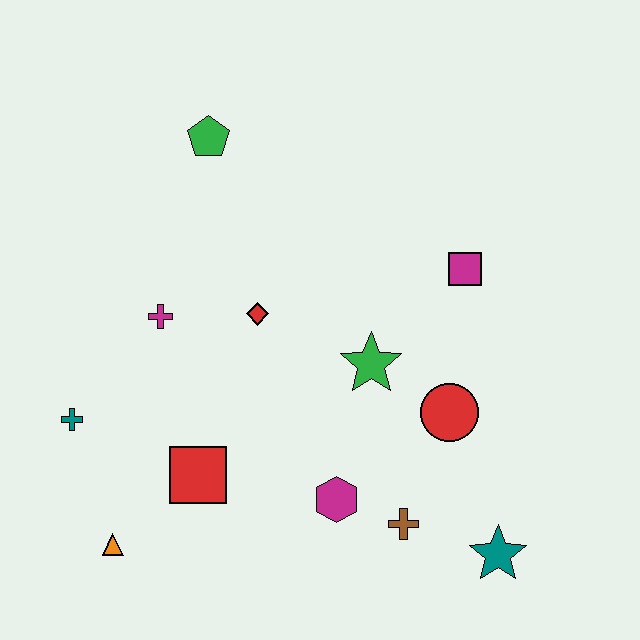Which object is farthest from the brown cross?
The green pentagon is farthest from the brown cross.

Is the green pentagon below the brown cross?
No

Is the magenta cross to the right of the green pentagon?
No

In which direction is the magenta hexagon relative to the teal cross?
The magenta hexagon is to the right of the teal cross.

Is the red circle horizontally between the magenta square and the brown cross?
Yes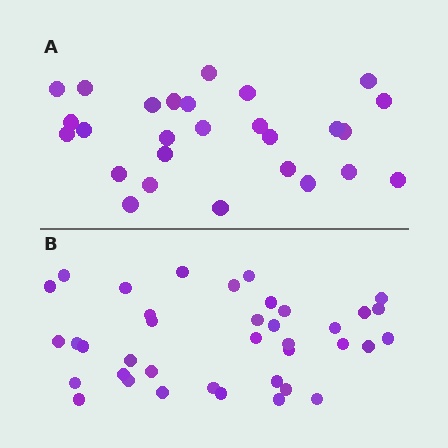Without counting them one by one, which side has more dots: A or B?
Region B (the bottom region) has more dots.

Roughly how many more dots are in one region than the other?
Region B has roughly 12 or so more dots than region A.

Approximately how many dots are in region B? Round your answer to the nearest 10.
About 40 dots. (The exact count is 38, which rounds to 40.)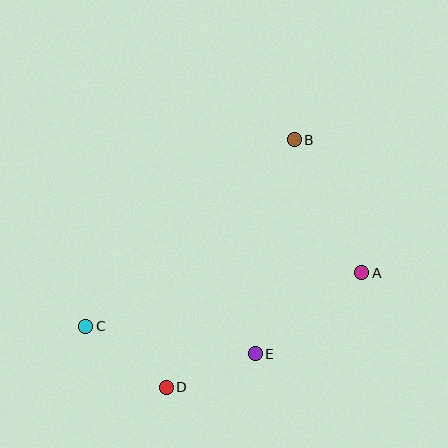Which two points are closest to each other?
Points D and E are closest to each other.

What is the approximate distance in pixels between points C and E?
The distance between C and E is approximately 172 pixels.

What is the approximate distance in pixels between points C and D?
The distance between C and D is approximately 101 pixels.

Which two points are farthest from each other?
Points A and C are farthest from each other.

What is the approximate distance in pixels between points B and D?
The distance between B and D is approximately 279 pixels.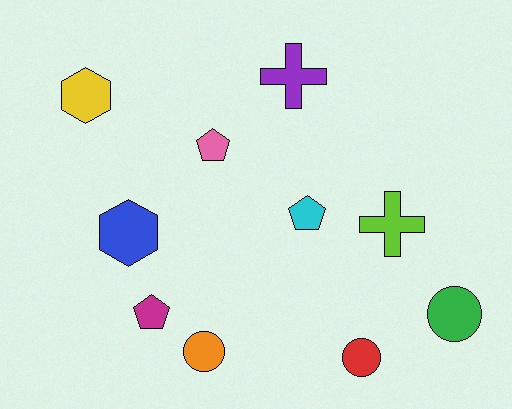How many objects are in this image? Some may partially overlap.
There are 10 objects.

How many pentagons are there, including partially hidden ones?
There are 3 pentagons.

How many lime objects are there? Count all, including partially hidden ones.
There is 1 lime object.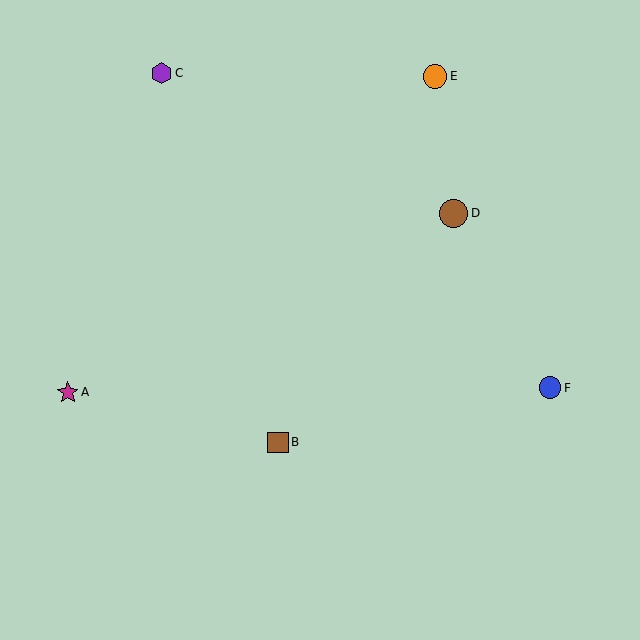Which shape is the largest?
The brown circle (labeled D) is the largest.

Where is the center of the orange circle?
The center of the orange circle is at (435, 76).